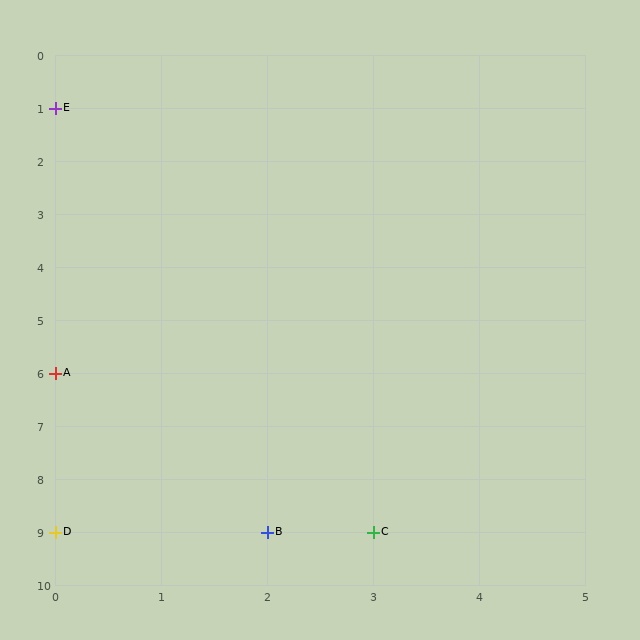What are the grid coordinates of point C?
Point C is at grid coordinates (3, 9).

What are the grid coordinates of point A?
Point A is at grid coordinates (0, 6).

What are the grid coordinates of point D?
Point D is at grid coordinates (0, 9).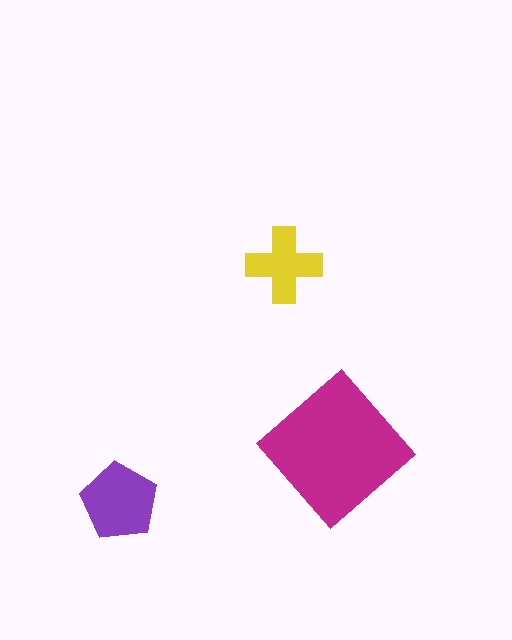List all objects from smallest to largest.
The yellow cross, the purple pentagon, the magenta diamond.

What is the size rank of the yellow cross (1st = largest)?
3rd.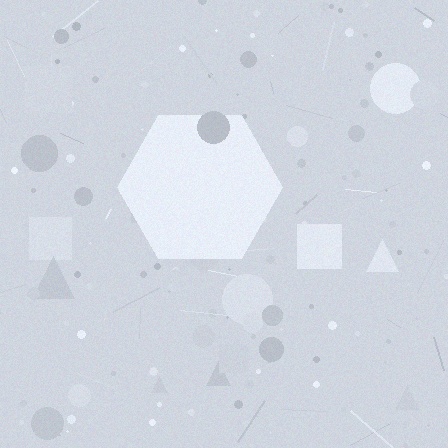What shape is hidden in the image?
A hexagon is hidden in the image.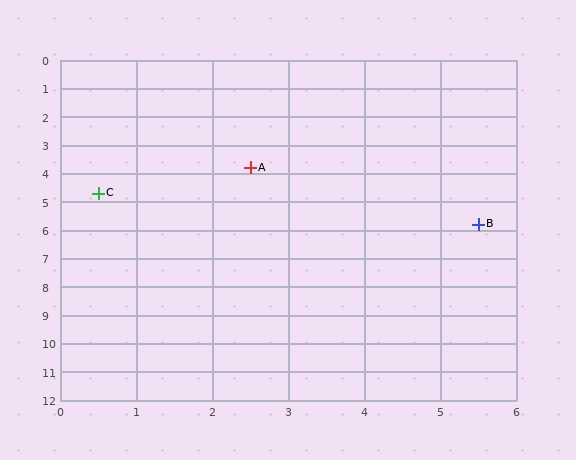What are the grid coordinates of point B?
Point B is at approximately (5.5, 5.8).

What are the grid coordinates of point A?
Point A is at approximately (2.5, 3.8).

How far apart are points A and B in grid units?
Points A and B are about 3.6 grid units apart.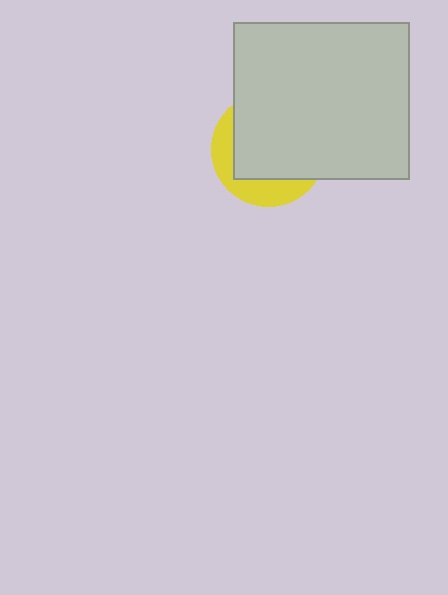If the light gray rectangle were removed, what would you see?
You would see the complete yellow circle.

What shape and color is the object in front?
The object in front is a light gray rectangle.